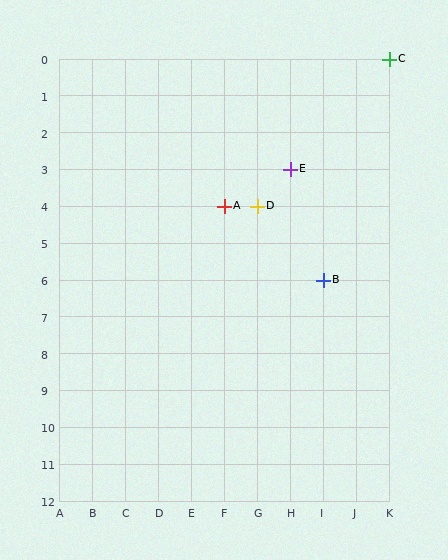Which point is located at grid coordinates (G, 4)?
Point D is at (G, 4).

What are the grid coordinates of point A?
Point A is at grid coordinates (F, 4).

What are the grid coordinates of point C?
Point C is at grid coordinates (K, 0).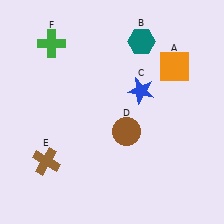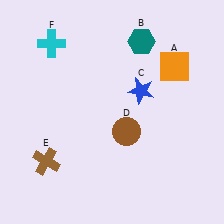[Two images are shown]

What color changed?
The cross (F) changed from green in Image 1 to cyan in Image 2.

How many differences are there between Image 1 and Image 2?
There is 1 difference between the two images.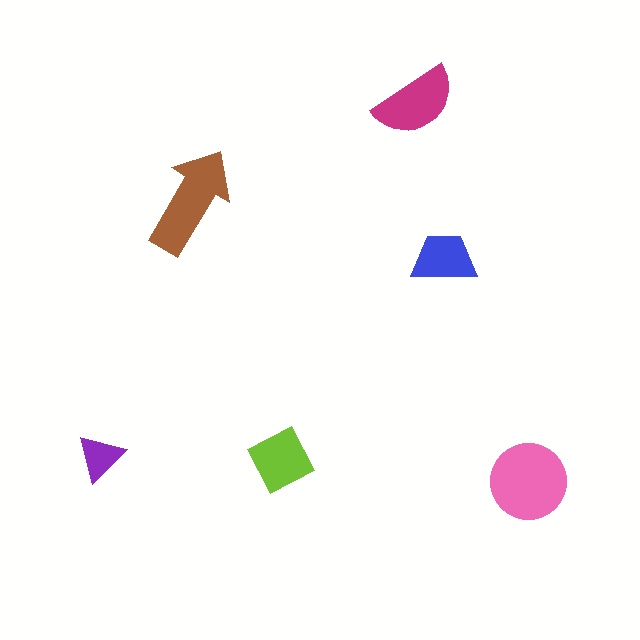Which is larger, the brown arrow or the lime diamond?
The brown arrow.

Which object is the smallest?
The purple triangle.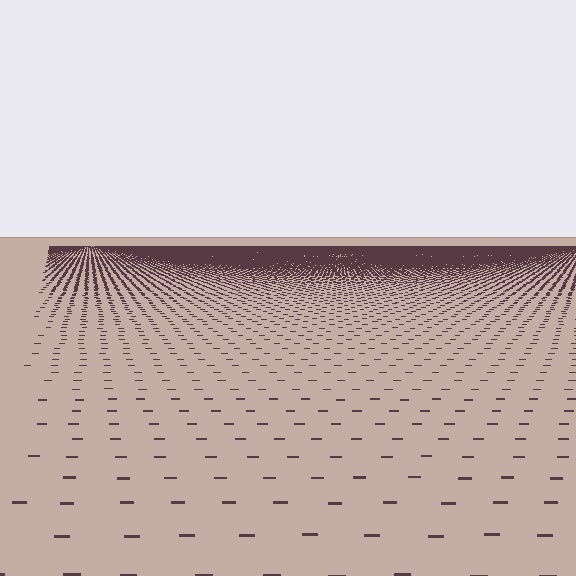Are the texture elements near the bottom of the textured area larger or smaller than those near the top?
Larger. Near the bottom, elements are closer to the viewer and appear at a bigger on-screen size.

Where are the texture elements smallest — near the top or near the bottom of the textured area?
Near the top.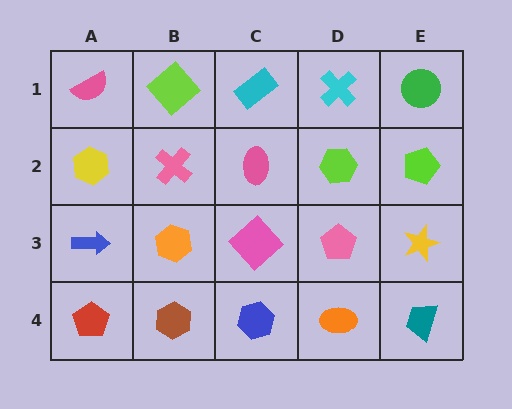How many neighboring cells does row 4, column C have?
3.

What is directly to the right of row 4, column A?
A brown hexagon.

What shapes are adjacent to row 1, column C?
A pink ellipse (row 2, column C), a lime diamond (row 1, column B), a cyan cross (row 1, column D).